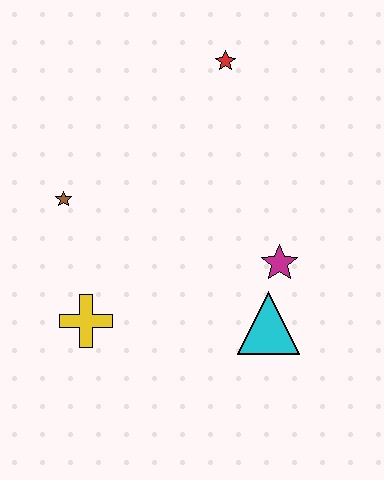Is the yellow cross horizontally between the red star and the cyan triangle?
No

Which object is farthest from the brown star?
The cyan triangle is farthest from the brown star.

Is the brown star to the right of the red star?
No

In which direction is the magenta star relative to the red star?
The magenta star is below the red star.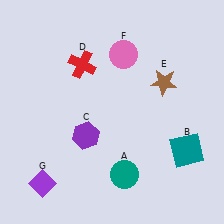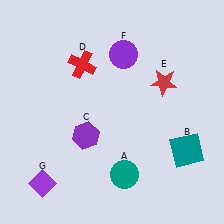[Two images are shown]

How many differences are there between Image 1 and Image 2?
There are 2 differences between the two images.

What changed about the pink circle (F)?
In Image 1, F is pink. In Image 2, it changed to purple.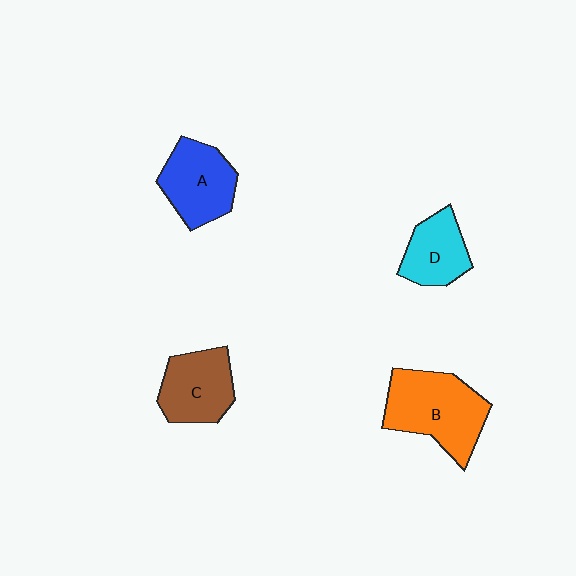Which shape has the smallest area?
Shape D (cyan).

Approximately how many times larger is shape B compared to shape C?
Approximately 1.4 times.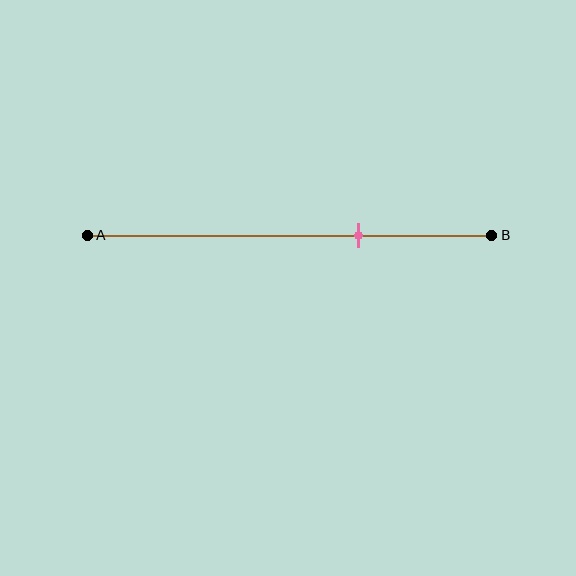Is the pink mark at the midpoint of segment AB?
No, the mark is at about 65% from A, not at the 50% midpoint.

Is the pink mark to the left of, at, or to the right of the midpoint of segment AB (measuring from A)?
The pink mark is to the right of the midpoint of segment AB.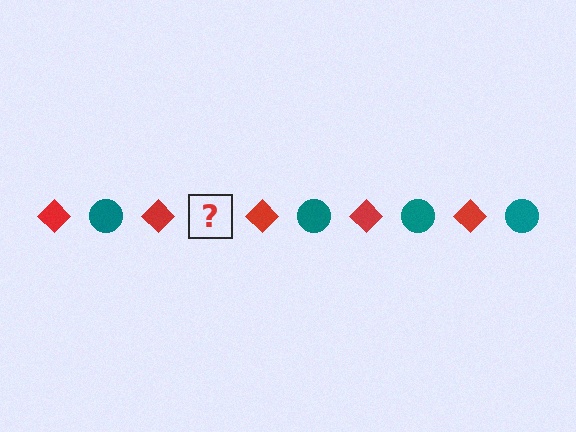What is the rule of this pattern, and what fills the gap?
The rule is that the pattern alternates between red diamond and teal circle. The gap should be filled with a teal circle.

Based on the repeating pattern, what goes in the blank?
The blank should be a teal circle.